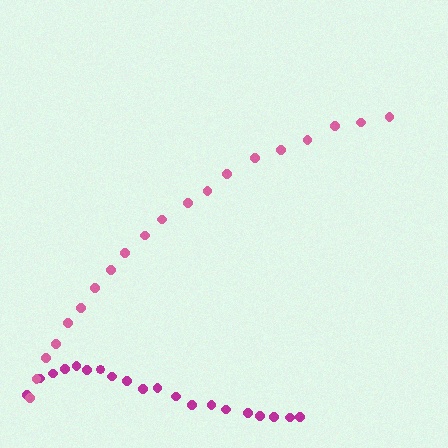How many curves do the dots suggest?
There are 2 distinct paths.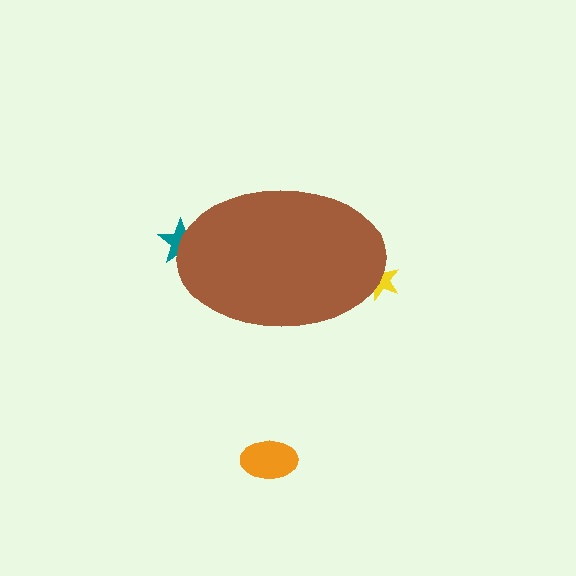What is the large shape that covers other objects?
A brown ellipse.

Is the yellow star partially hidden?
Yes, the yellow star is partially hidden behind the brown ellipse.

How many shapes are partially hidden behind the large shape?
2 shapes are partially hidden.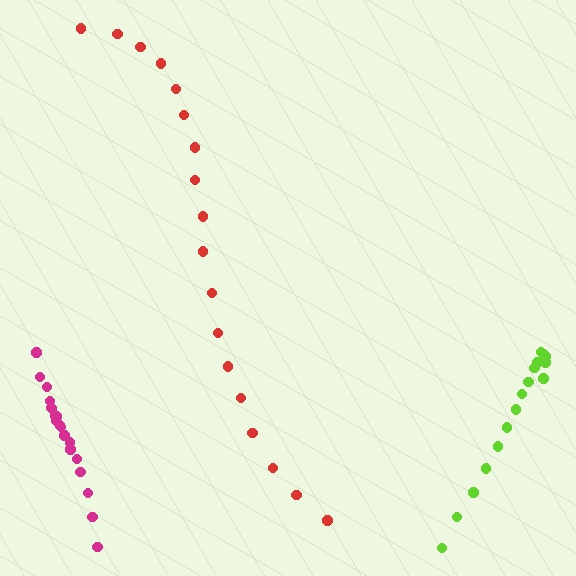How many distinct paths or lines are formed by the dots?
There are 3 distinct paths.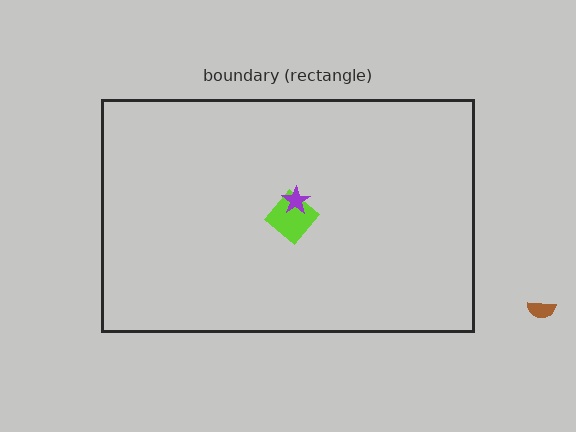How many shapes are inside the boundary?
2 inside, 1 outside.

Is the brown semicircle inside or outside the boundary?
Outside.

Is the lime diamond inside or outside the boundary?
Inside.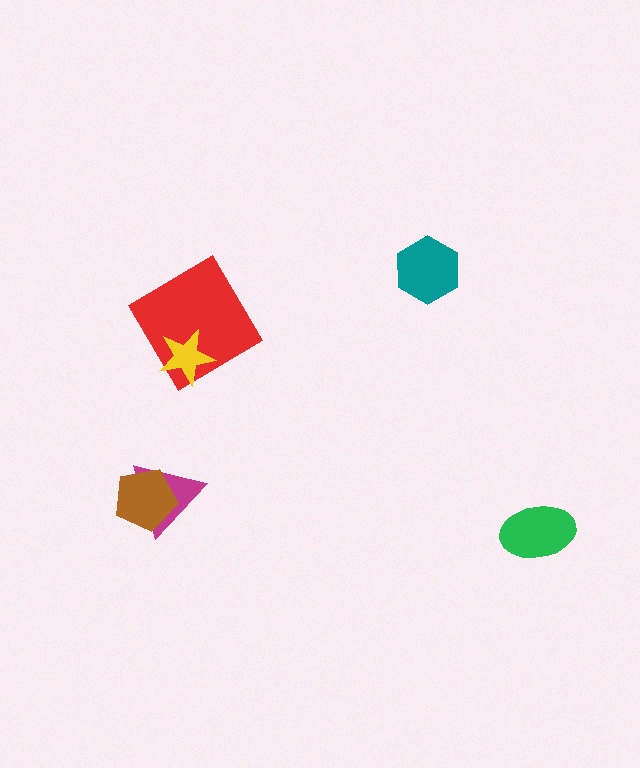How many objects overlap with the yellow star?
1 object overlaps with the yellow star.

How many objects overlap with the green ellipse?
0 objects overlap with the green ellipse.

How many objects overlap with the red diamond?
1 object overlaps with the red diamond.